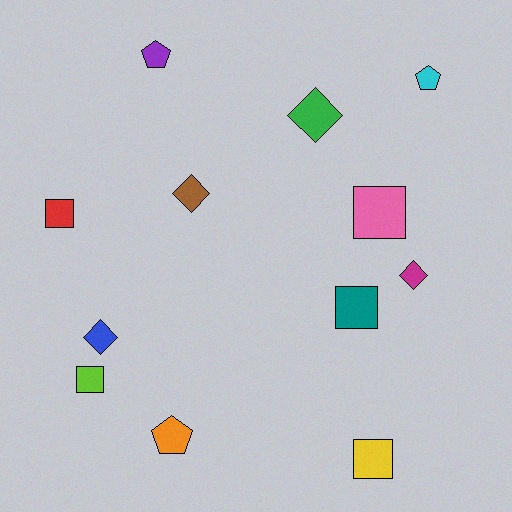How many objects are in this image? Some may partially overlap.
There are 12 objects.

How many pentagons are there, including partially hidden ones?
There are 3 pentagons.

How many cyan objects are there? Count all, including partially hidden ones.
There is 1 cyan object.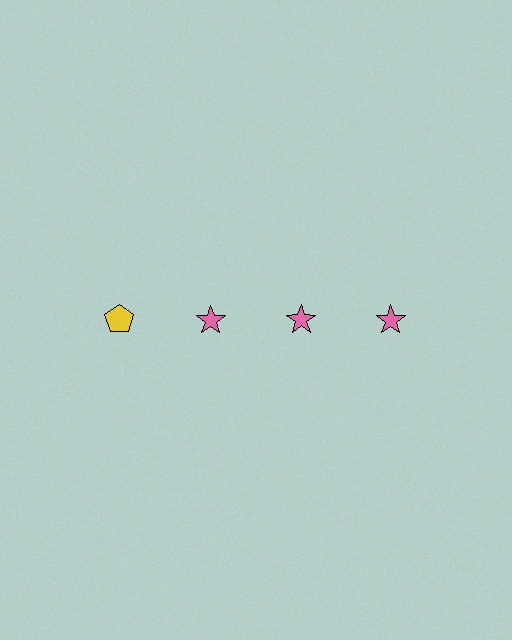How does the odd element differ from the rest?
It differs in both color (yellow instead of pink) and shape (pentagon instead of star).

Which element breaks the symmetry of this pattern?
The yellow pentagon in the top row, leftmost column breaks the symmetry. All other shapes are pink stars.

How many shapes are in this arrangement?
There are 4 shapes arranged in a grid pattern.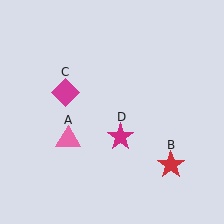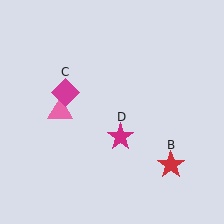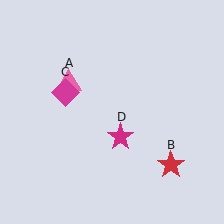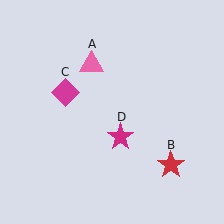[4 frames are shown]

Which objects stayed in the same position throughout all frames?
Red star (object B) and magenta diamond (object C) and magenta star (object D) remained stationary.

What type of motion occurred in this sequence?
The pink triangle (object A) rotated clockwise around the center of the scene.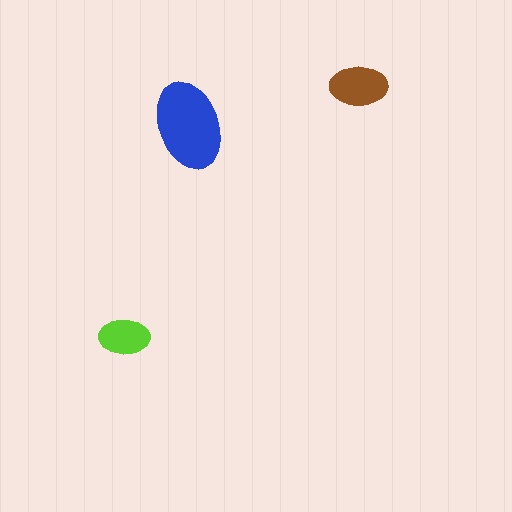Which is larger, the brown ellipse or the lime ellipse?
The brown one.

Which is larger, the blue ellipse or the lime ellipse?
The blue one.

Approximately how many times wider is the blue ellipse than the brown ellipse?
About 1.5 times wider.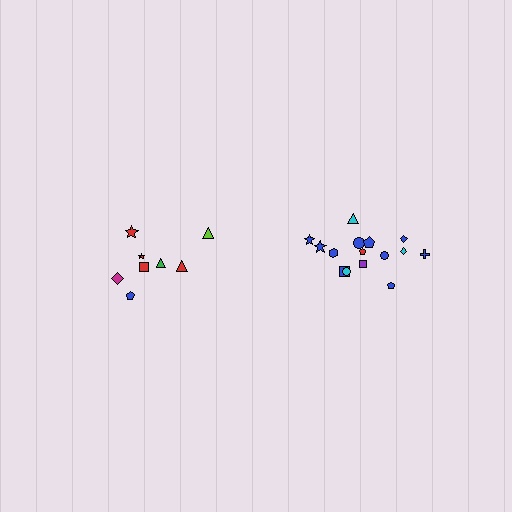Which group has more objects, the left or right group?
The right group.